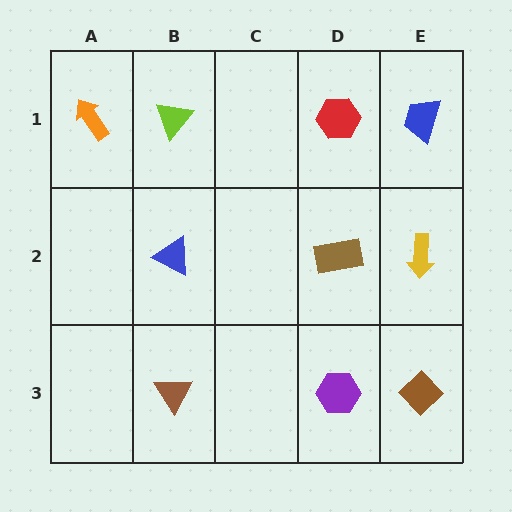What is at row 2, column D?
A brown rectangle.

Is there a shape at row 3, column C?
No, that cell is empty.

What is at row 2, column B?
A blue triangle.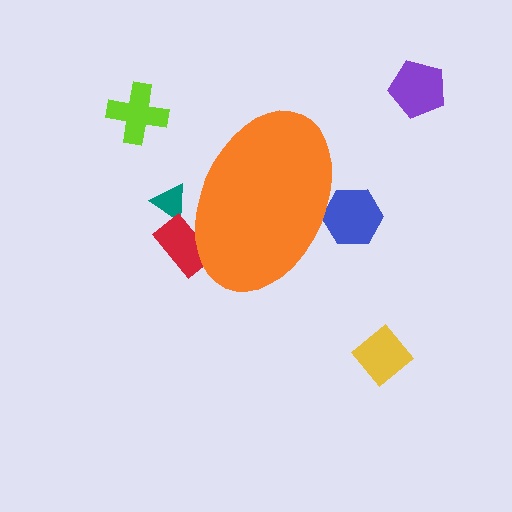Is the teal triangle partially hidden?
Yes, the teal triangle is partially hidden behind the orange ellipse.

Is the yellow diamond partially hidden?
No, the yellow diamond is fully visible.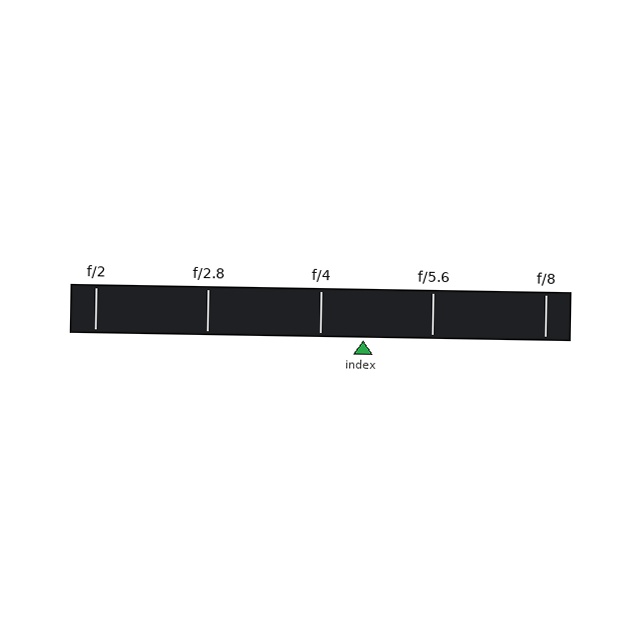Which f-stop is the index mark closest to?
The index mark is closest to f/4.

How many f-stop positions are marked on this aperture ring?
There are 5 f-stop positions marked.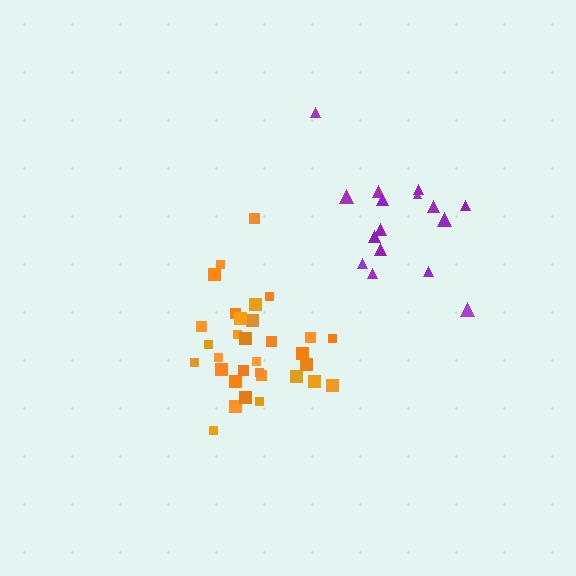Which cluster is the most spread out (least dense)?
Purple.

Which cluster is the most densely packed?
Orange.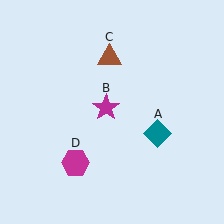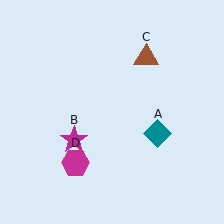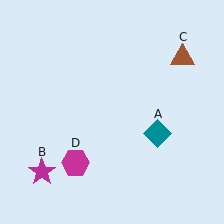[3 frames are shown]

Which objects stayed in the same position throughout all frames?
Teal diamond (object A) and magenta hexagon (object D) remained stationary.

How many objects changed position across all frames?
2 objects changed position: magenta star (object B), brown triangle (object C).